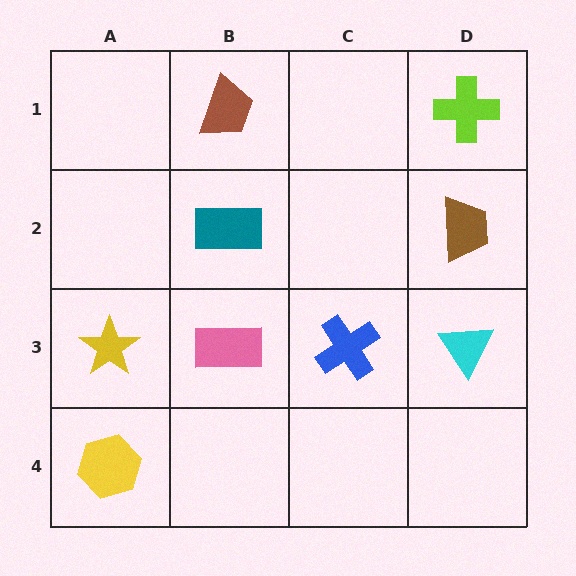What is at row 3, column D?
A cyan triangle.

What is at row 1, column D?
A lime cross.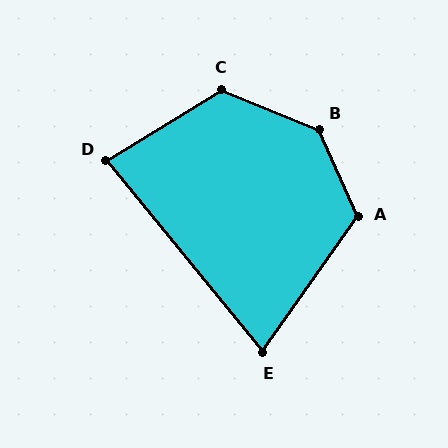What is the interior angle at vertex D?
Approximately 82 degrees (acute).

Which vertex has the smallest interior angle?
E, at approximately 74 degrees.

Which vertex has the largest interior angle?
B, at approximately 136 degrees.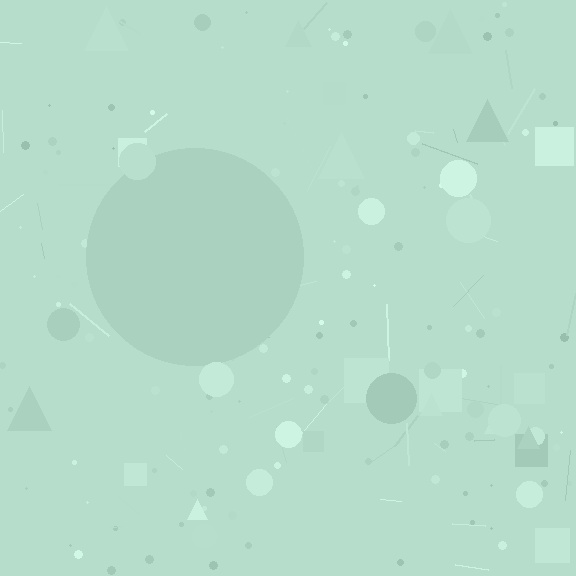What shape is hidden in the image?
A circle is hidden in the image.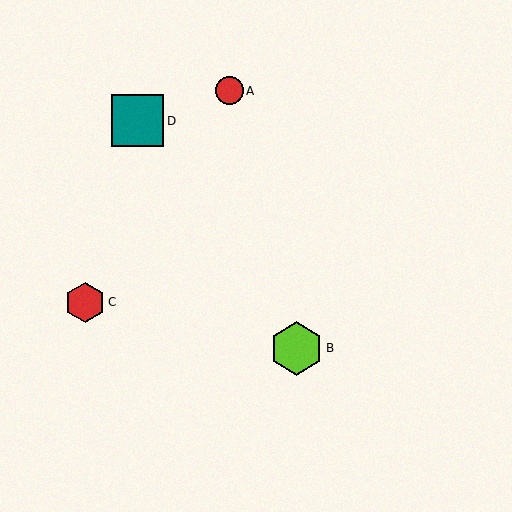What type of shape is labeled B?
Shape B is a lime hexagon.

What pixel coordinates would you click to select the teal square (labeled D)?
Click at (138, 121) to select the teal square D.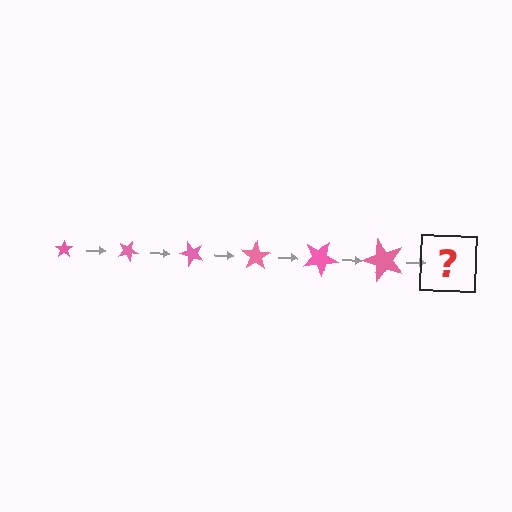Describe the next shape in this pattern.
It should be a star, larger than the previous one and rotated 150 degrees from the start.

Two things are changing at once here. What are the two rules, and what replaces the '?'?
The two rules are that the star grows larger each step and it rotates 25 degrees each step. The '?' should be a star, larger than the previous one and rotated 150 degrees from the start.